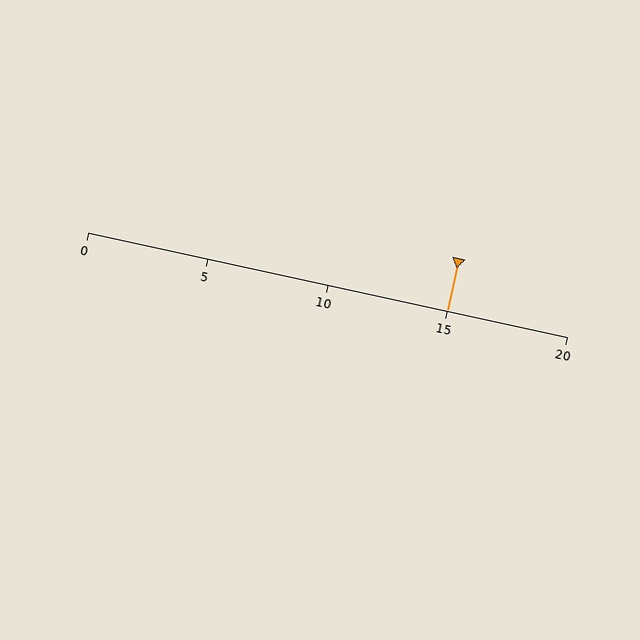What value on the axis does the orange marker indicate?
The marker indicates approximately 15.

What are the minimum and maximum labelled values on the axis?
The axis runs from 0 to 20.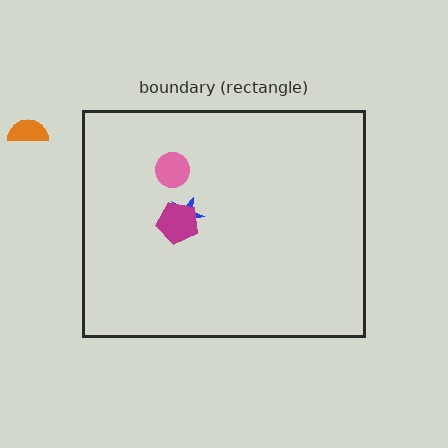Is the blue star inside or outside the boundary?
Inside.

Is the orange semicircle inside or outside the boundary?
Outside.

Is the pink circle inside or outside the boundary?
Inside.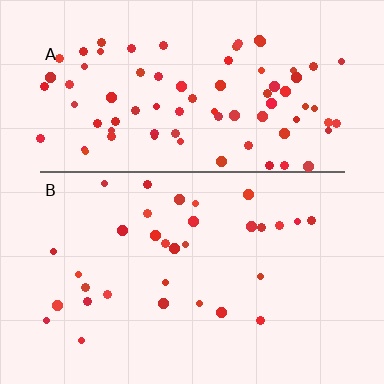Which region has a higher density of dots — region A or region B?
A (the top).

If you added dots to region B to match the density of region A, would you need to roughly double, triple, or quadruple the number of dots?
Approximately triple.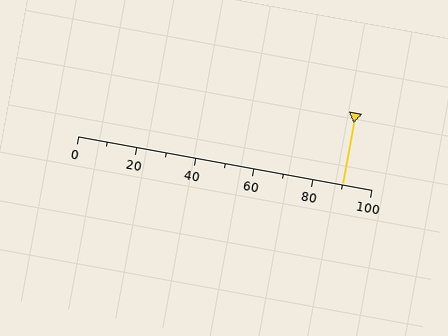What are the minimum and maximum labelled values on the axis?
The axis runs from 0 to 100.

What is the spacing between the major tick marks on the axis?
The major ticks are spaced 20 apart.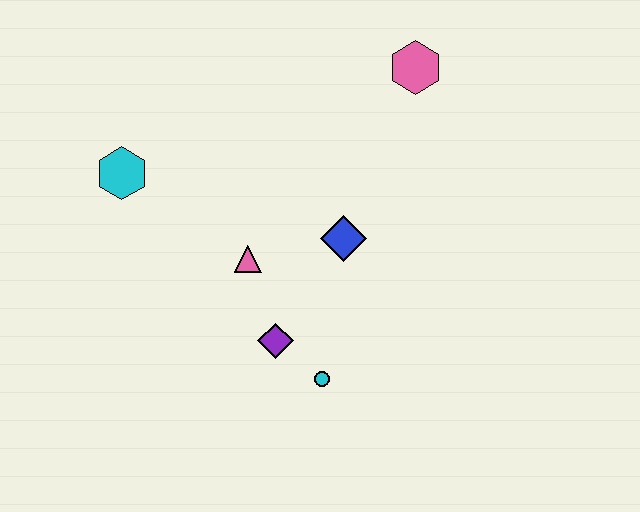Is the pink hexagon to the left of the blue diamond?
No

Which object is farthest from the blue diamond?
The cyan hexagon is farthest from the blue diamond.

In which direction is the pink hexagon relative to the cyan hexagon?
The pink hexagon is to the right of the cyan hexagon.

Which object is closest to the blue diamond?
The pink triangle is closest to the blue diamond.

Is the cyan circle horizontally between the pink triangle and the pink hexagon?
Yes